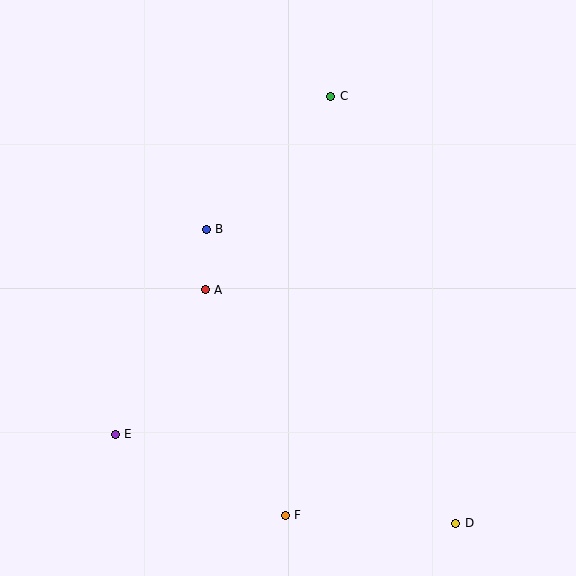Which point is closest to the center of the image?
Point A at (205, 290) is closest to the center.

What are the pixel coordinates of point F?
Point F is at (285, 516).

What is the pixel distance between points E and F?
The distance between E and F is 188 pixels.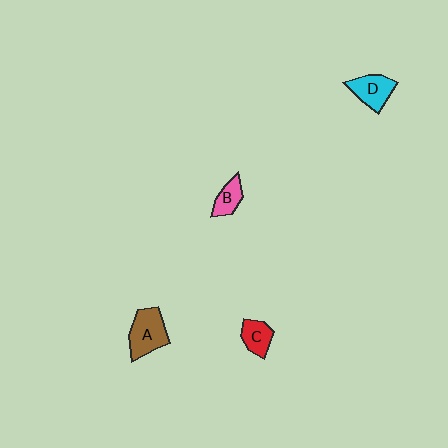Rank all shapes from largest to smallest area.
From largest to smallest: A (brown), D (cyan), C (red), B (pink).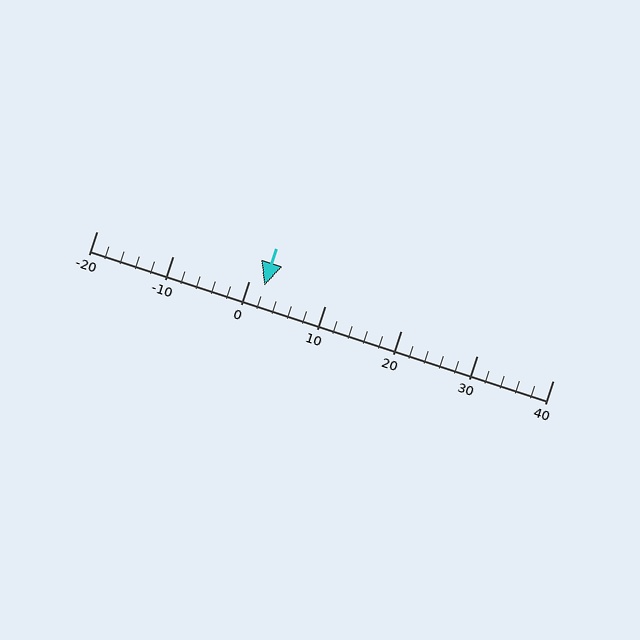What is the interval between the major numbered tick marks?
The major tick marks are spaced 10 units apart.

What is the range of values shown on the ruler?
The ruler shows values from -20 to 40.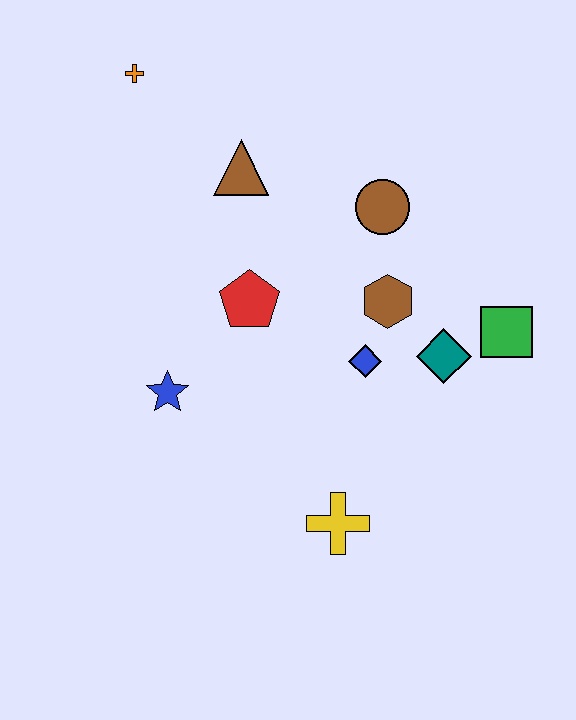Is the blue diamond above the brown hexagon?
No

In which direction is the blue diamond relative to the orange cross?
The blue diamond is below the orange cross.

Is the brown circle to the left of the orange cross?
No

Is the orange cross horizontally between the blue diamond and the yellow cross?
No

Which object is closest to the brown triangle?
The red pentagon is closest to the brown triangle.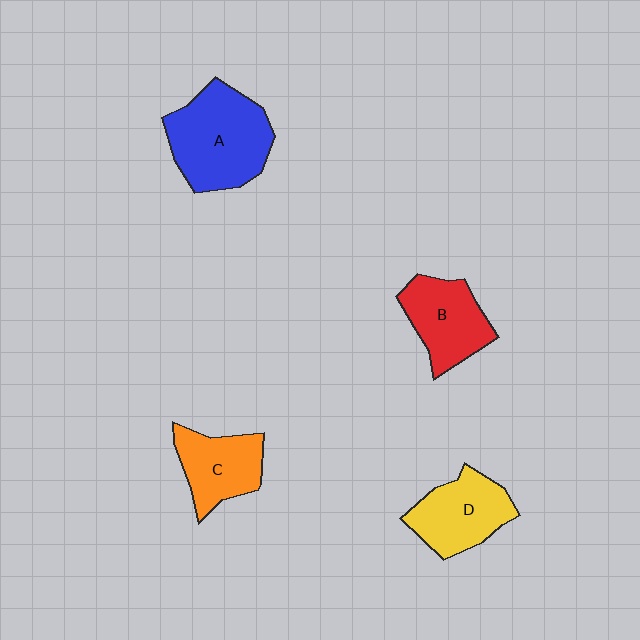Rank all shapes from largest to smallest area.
From largest to smallest: A (blue), D (yellow), B (red), C (orange).